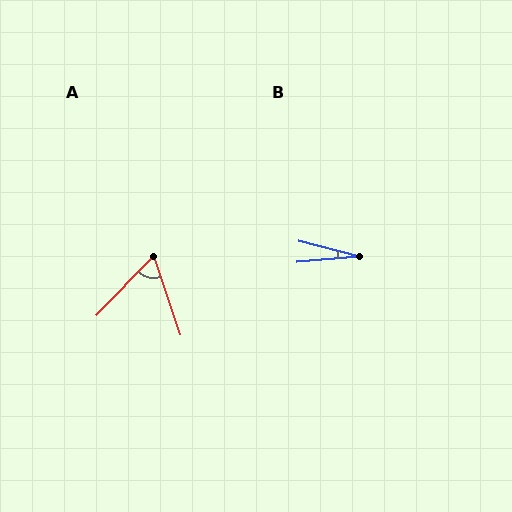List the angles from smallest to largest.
B (20°), A (62°).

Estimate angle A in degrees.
Approximately 62 degrees.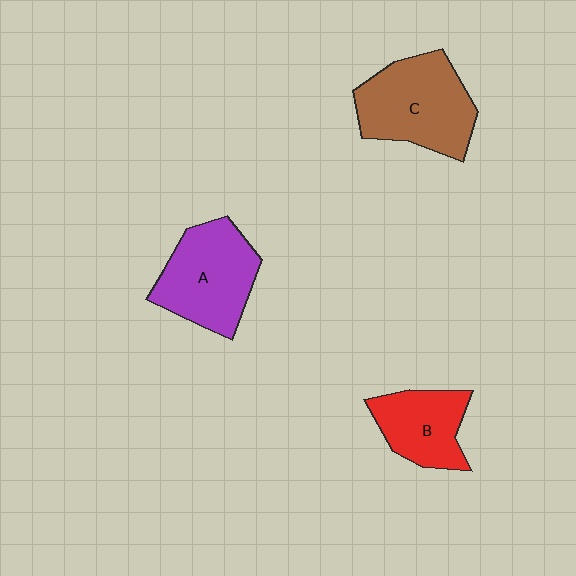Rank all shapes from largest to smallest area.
From largest to smallest: C (brown), A (purple), B (red).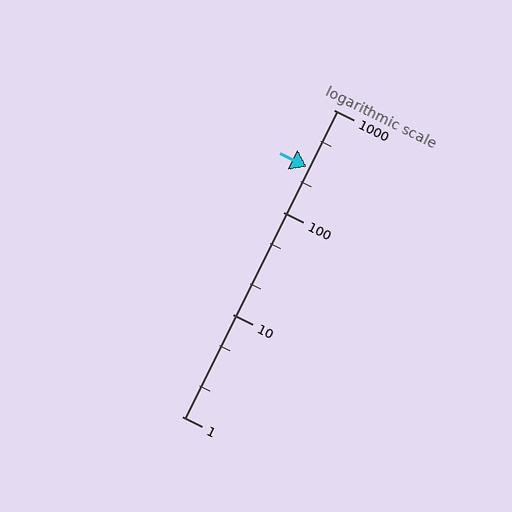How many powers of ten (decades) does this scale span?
The scale spans 3 decades, from 1 to 1000.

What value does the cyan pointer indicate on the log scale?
The pointer indicates approximately 280.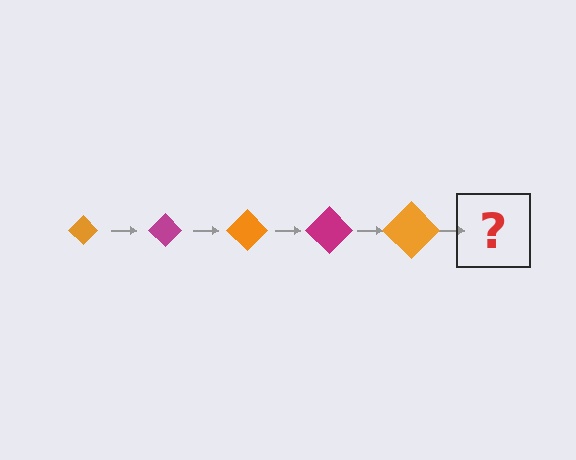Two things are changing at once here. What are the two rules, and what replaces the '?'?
The two rules are that the diamond grows larger each step and the color cycles through orange and magenta. The '?' should be a magenta diamond, larger than the previous one.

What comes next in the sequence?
The next element should be a magenta diamond, larger than the previous one.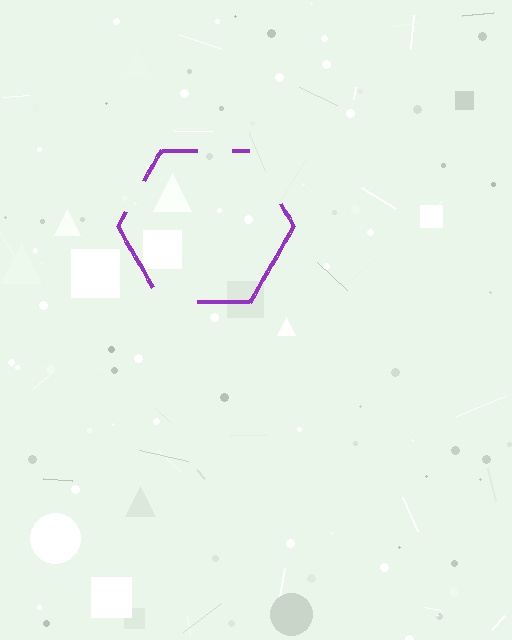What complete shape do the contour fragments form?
The contour fragments form a hexagon.